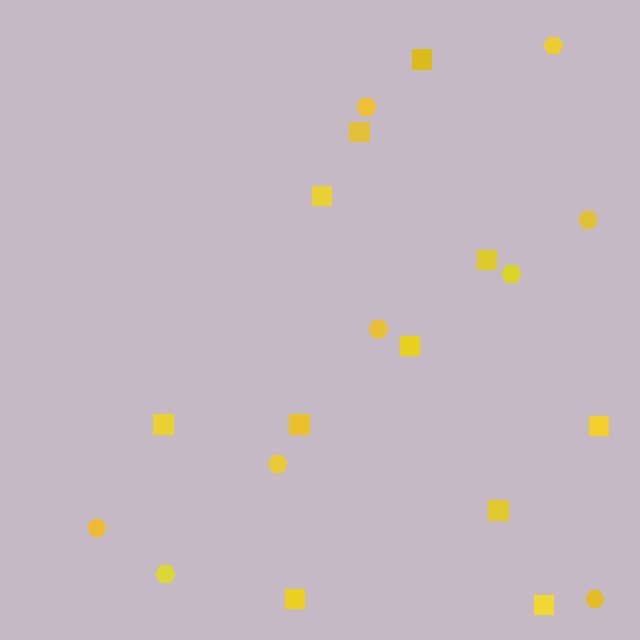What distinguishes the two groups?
There are 2 groups: one group of hexagons (9) and one group of squares (11).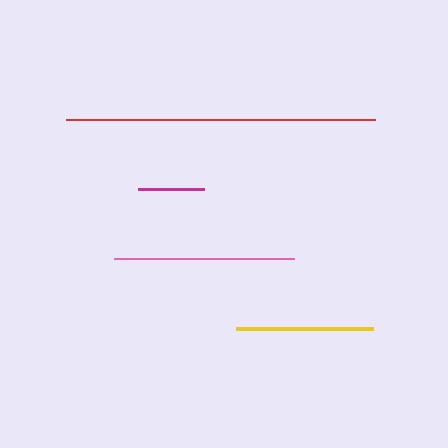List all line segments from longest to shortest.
From longest to shortest: red, pink, yellow, magenta.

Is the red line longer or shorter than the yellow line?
The red line is longer than the yellow line.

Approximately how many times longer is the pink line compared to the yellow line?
The pink line is approximately 1.3 times the length of the yellow line.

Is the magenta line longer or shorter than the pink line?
The pink line is longer than the magenta line.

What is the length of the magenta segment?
The magenta segment is approximately 66 pixels long.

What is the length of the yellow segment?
The yellow segment is approximately 136 pixels long.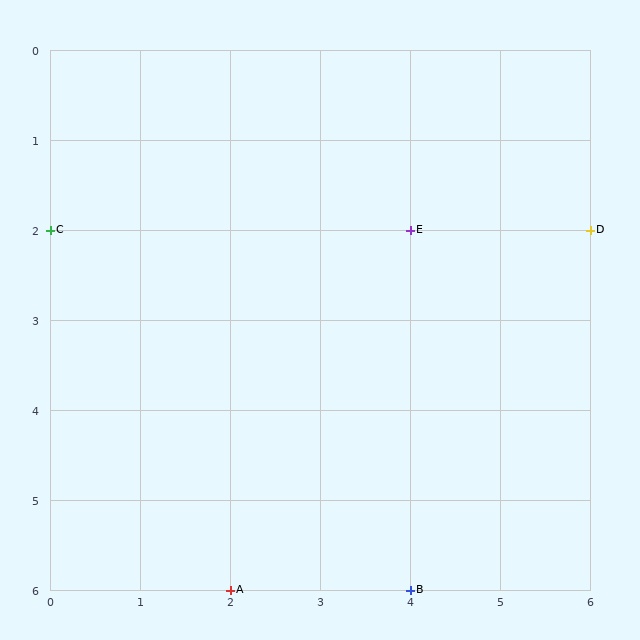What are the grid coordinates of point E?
Point E is at grid coordinates (4, 2).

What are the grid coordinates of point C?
Point C is at grid coordinates (0, 2).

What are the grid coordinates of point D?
Point D is at grid coordinates (6, 2).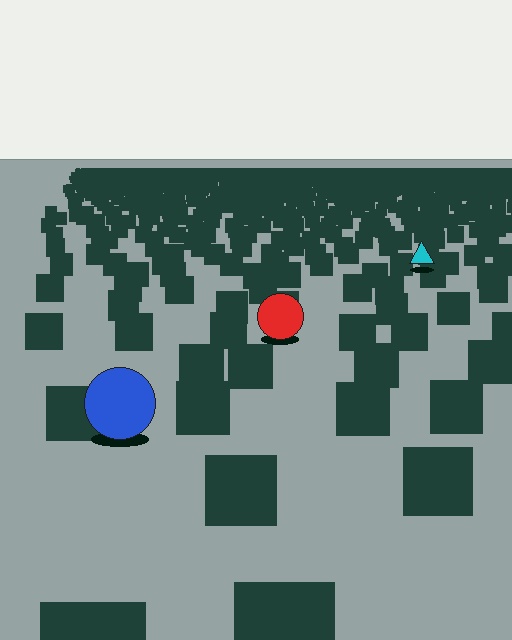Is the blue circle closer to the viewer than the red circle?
Yes. The blue circle is closer — you can tell from the texture gradient: the ground texture is coarser near it.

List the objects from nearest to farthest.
From nearest to farthest: the blue circle, the red circle, the cyan triangle.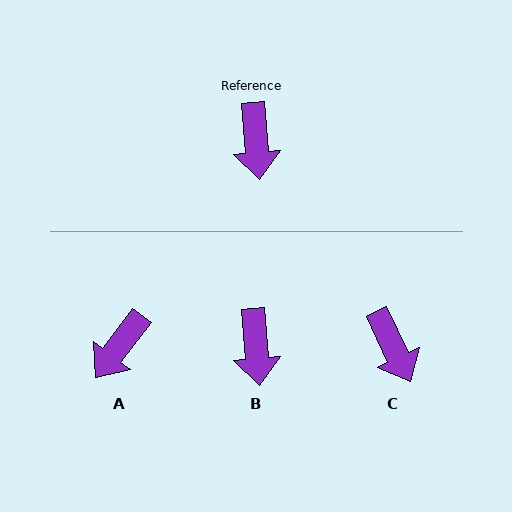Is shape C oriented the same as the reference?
No, it is off by about 21 degrees.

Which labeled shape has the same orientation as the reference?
B.